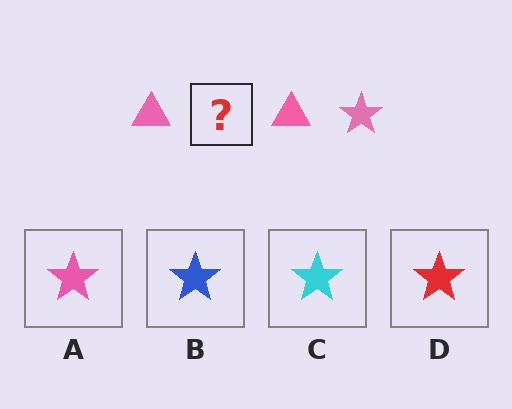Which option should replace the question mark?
Option A.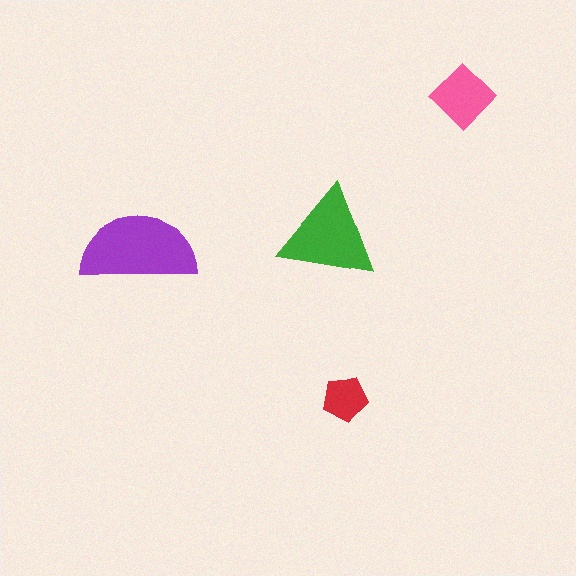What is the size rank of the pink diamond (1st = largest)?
3rd.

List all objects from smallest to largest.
The red pentagon, the pink diamond, the green triangle, the purple semicircle.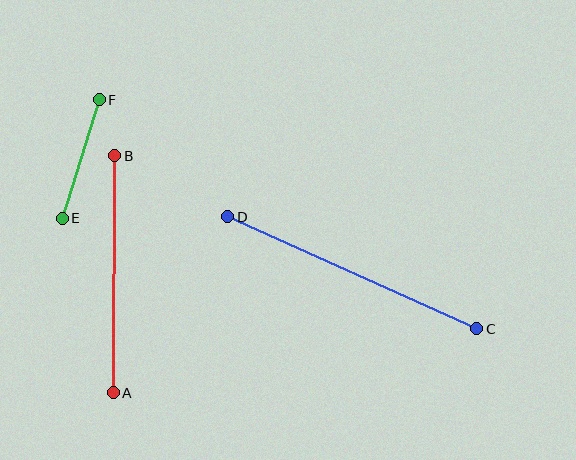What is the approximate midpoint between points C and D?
The midpoint is at approximately (352, 273) pixels.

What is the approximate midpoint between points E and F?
The midpoint is at approximately (81, 159) pixels.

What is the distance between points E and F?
The distance is approximately 125 pixels.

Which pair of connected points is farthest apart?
Points C and D are farthest apart.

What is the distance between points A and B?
The distance is approximately 237 pixels.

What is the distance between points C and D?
The distance is approximately 273 pixels.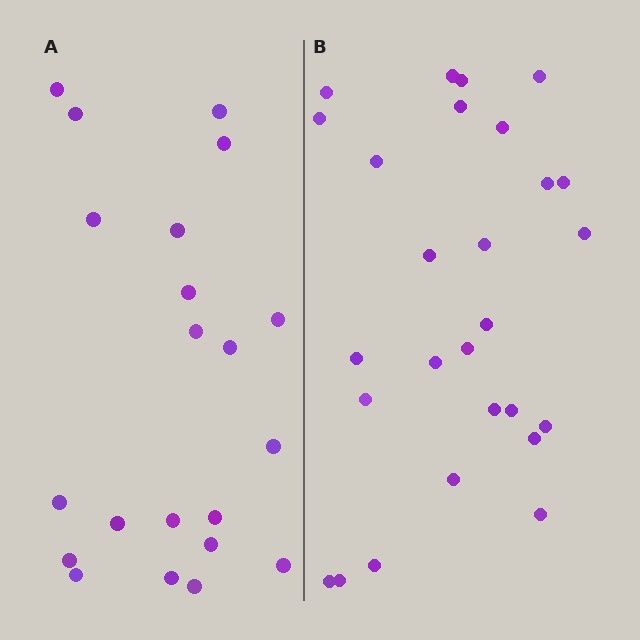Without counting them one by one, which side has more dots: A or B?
Region B (the right region) has more dots.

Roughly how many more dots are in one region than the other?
Region B has about 6 more dots than region A.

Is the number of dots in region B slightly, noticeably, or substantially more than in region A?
Region B has noticeably more, but not dramatically so. The ratio is roughly 1.3 to 1.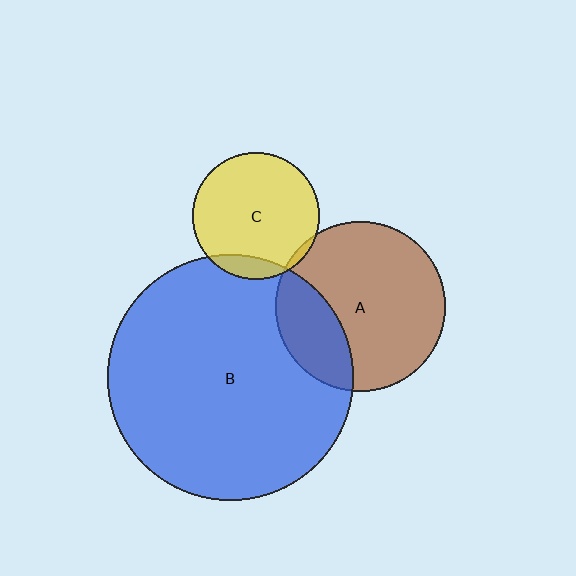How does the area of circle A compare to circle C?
Approximately 1.8 times.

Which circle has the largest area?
Circle B (blue).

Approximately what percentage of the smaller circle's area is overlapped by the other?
Approximately 10%.